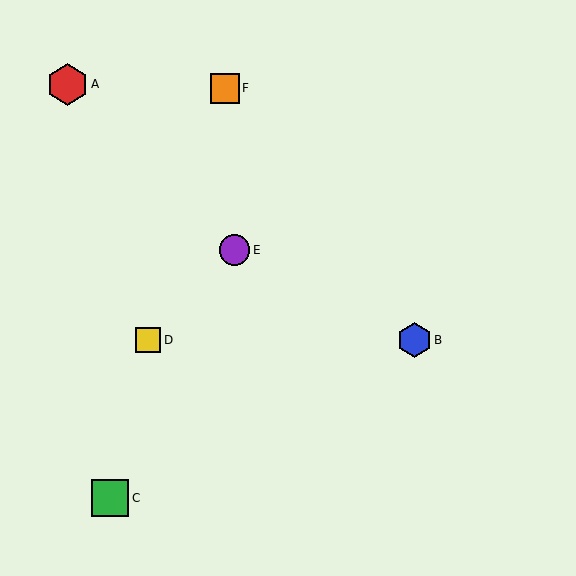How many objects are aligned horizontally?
2 objects (B, D) are aligned horizontally.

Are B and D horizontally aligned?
Yes, both are at y≈340.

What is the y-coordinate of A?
Object A is at y≈84.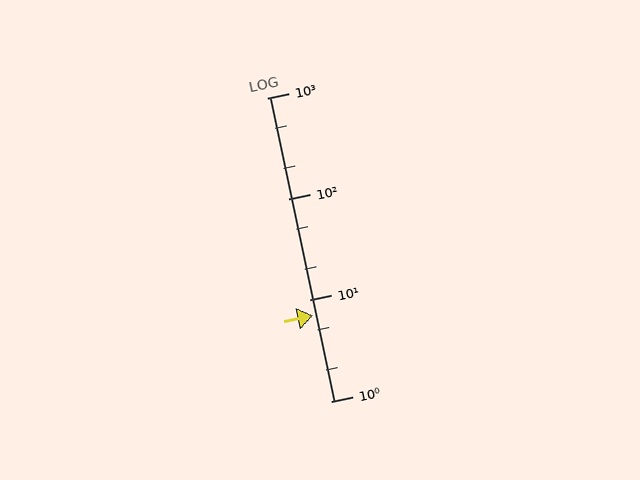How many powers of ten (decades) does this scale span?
The scale spans 3 decades, from 1 to 1000.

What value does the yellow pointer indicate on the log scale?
The pointer indicates approximately 7.1.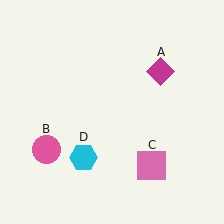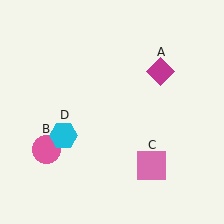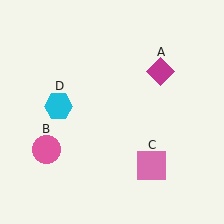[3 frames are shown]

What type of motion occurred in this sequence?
The cyan hexagon (object D) rotated clockwise around the center of the scene.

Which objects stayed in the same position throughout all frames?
Magenta diamond (object A) and pink circle (object B) and pink square (object C) remained stationary.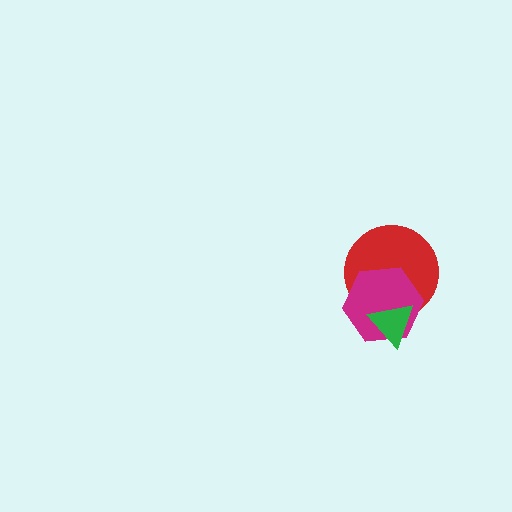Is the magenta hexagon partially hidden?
Yes, it is partially covered by another shape.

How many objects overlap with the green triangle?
2 objects overlap with the green triangle.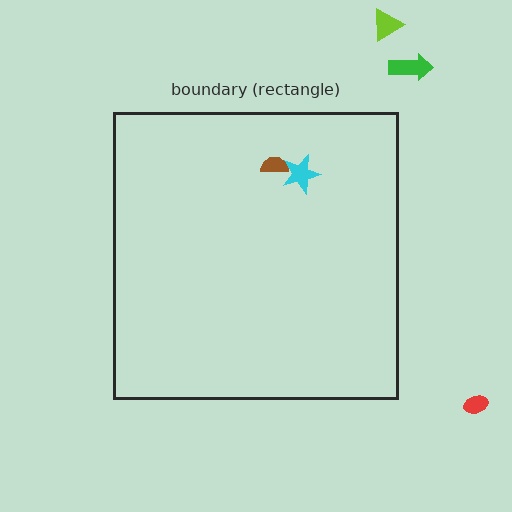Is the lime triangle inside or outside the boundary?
Outside.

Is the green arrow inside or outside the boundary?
Outside.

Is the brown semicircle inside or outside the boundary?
Inside.